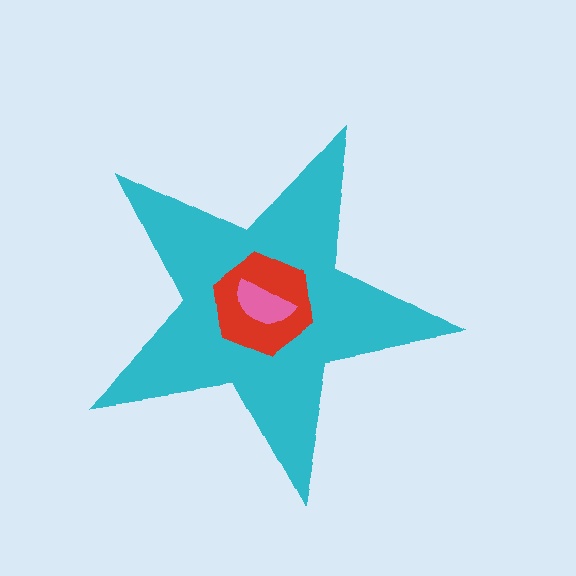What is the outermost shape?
The cyan star.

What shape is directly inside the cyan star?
The red hexagon.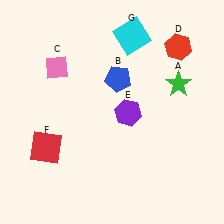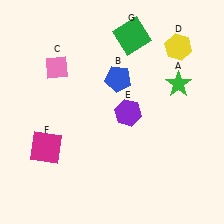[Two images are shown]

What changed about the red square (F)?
In Image 1, F is red. In Image 2, it changed to magenta.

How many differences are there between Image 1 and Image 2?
There are 3 differences between the two images.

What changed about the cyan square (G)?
In Image 1, G is cyan. In Image 2, it changed to green.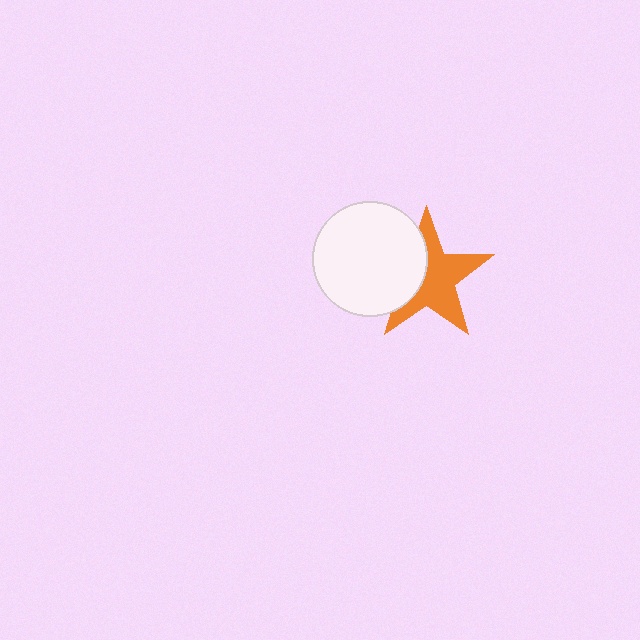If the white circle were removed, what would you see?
You would see the complete orange star.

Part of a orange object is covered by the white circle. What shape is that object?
It is a star.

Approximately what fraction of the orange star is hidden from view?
Roughly 36% of the orange star is hidden behind the white circle.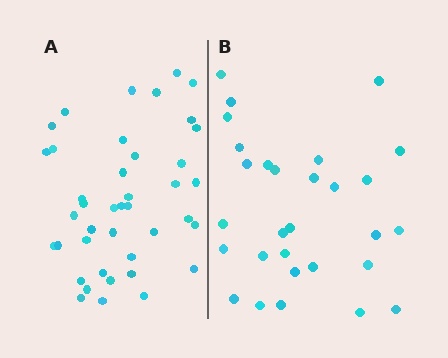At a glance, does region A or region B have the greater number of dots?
Region A (the left region) has more dots.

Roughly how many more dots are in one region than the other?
Region A has roughly 12 or so more dots than region B.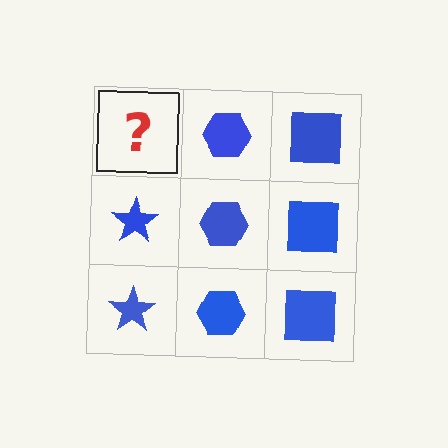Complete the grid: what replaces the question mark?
The question mark should be replaced with a blue star.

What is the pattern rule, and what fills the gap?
The rule is that each column has a consistent shape. The gap should be filled with a blue star.